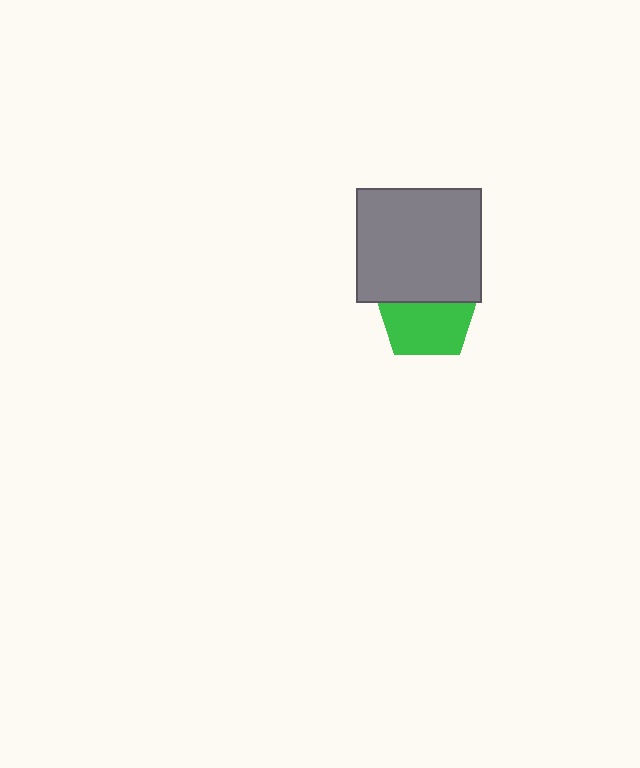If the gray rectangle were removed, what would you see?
You would see the complete green pentagon.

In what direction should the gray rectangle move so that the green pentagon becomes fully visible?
The gray rectangle should move up. That is the shortest direction to clear the overlap and leave the green pentagon fully visible.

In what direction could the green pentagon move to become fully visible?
The green pentagon could move down. That would shift it out from behind the gray rectangle entirely.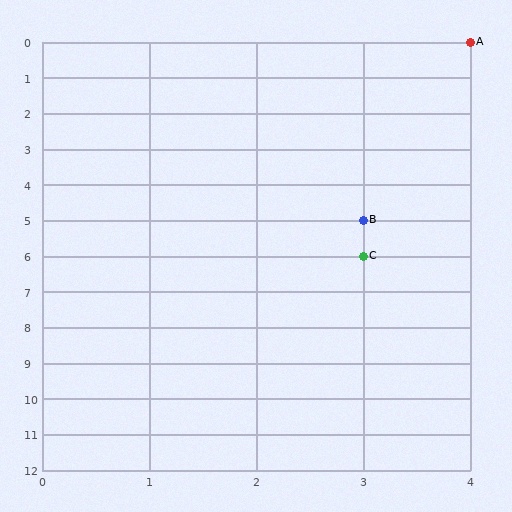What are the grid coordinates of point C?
Point C is at grid coordinates (3, 6).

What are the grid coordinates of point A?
Point A is at grid coordinates (4, 0).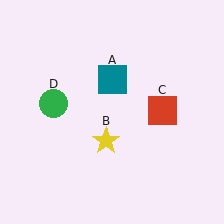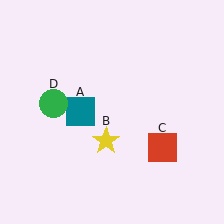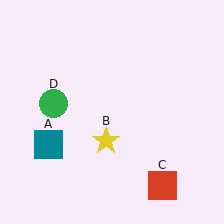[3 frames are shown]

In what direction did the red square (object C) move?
The red square (object C) moved down.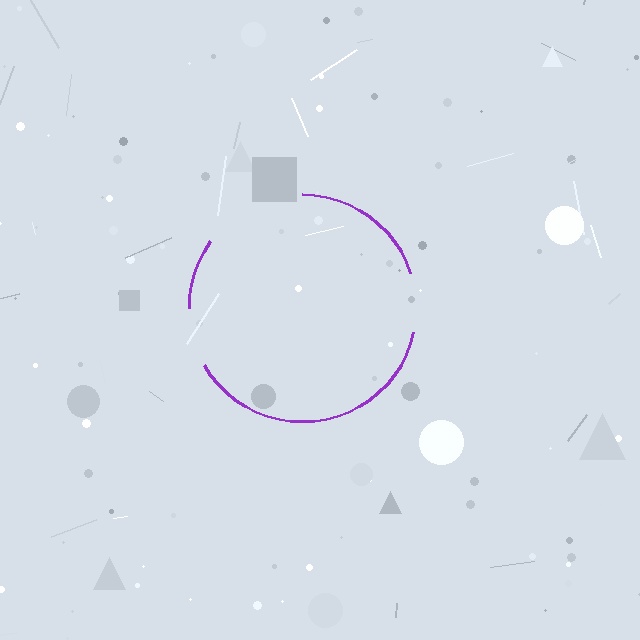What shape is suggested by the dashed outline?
The dashed outline suggests a circle.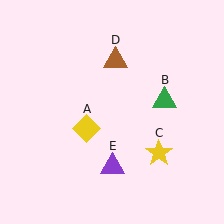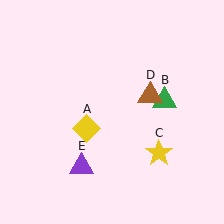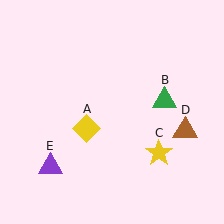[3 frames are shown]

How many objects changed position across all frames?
2 objects changed position: brown triangle (object D), purple triangle (object E).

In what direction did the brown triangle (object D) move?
The brown triangle (object D) moved down and to the right.